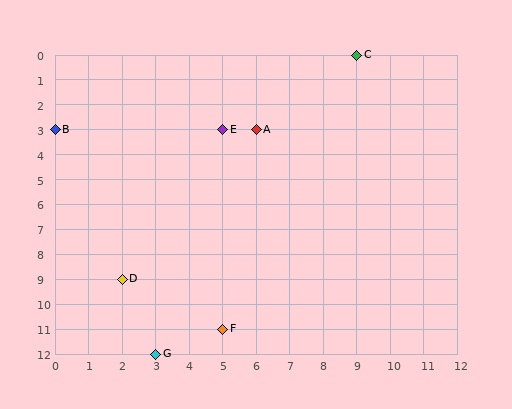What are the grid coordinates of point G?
Point G is at grid coordinates (3, 12).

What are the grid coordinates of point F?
Point F is at grid coordinates (5, 11).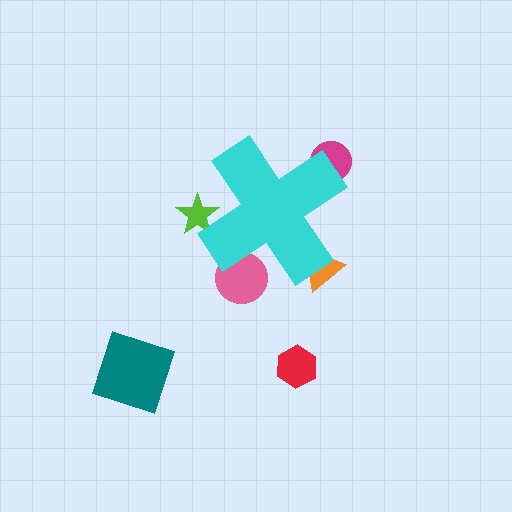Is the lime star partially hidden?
Yes, the lime star is partially hidden behind the cyan cross.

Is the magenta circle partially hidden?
Yes, the magenta circle is partially hidden behind the cyan cross.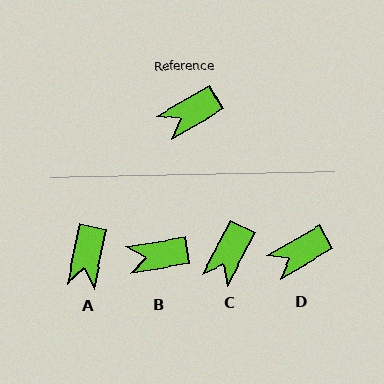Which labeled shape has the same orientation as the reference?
D.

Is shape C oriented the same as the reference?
No, it is off by about 32 degrees.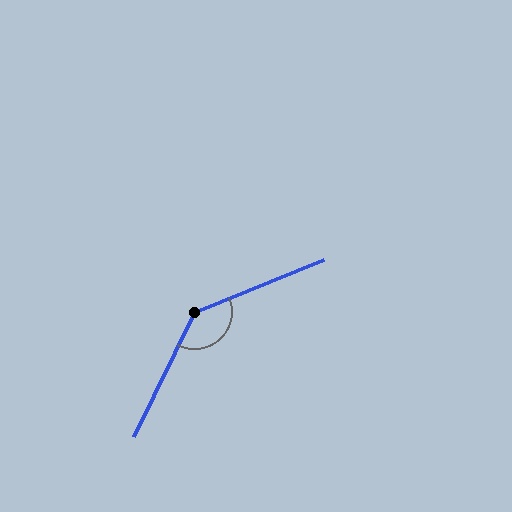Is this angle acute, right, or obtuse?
It is obtuse.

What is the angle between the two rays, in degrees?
Approximately 138 degrees.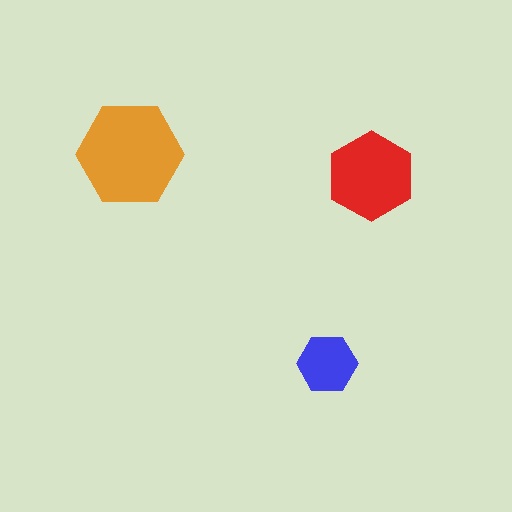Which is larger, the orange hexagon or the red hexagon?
The orange one.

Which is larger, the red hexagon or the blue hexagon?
The red one.